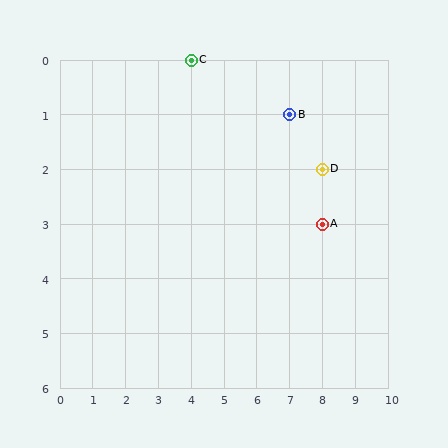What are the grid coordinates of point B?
Point B is at grid coordinates (7, 1).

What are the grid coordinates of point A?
Point A is at grid coordinates (8, 3).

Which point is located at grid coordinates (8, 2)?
Point D is at (8, 2).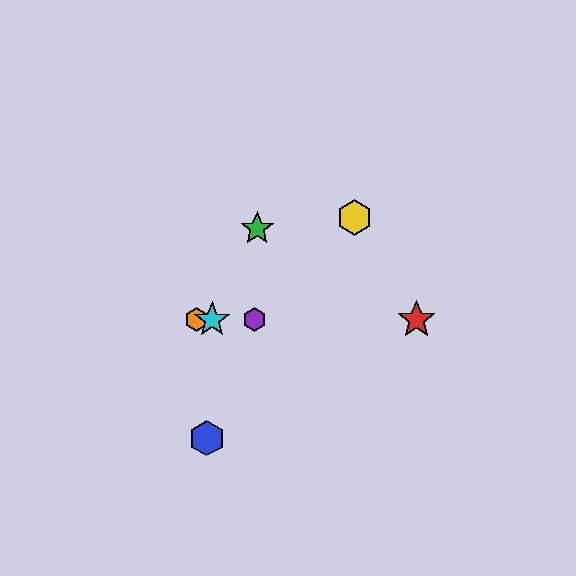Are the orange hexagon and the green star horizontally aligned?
No, the orange hexagon is at y≈320 and the green star is at y≈229.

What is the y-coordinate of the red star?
The red star is at y≈320.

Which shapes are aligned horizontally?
The red star, the purple hexagon, the orange hexagon, the cyan star are aligned horizontally.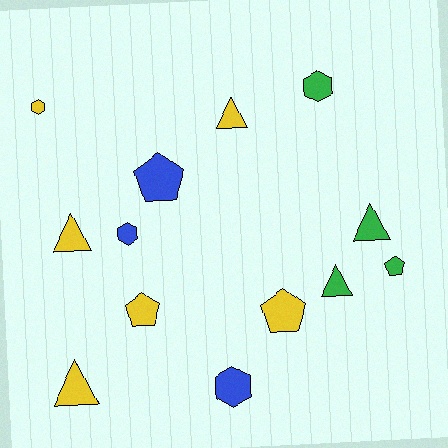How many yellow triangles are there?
There are 3 yellow triangles.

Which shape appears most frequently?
Triangle, with 5 objects.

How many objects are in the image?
There are 13 objects.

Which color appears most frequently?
Yellow, with 6 objects.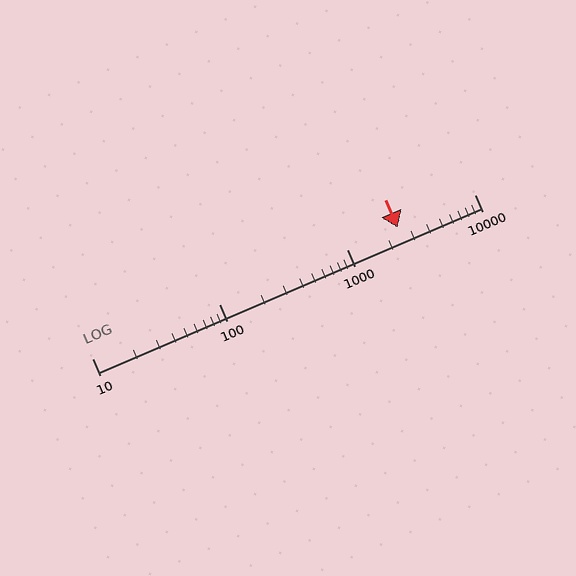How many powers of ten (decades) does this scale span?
The scale spans 3 decades, from 10 to 10000.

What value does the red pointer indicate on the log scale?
The pointer indicates approximately 2500.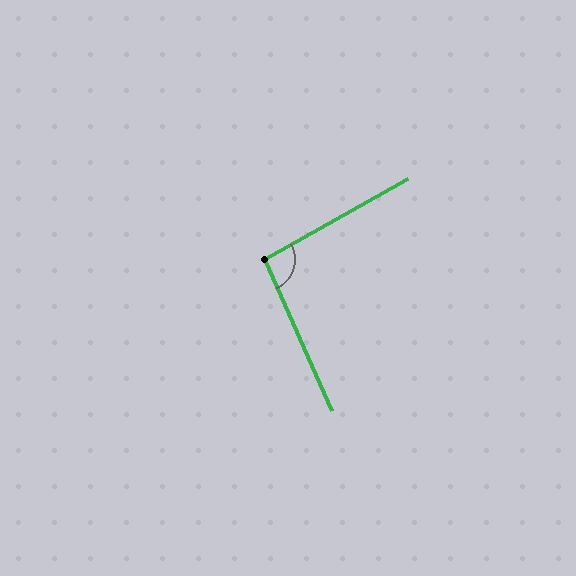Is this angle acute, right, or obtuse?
It is obtuse.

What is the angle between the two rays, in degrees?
Approximately 95 degrees.